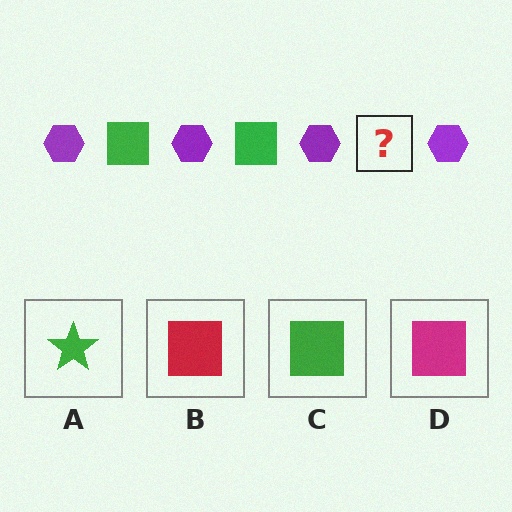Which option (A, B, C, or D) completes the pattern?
C.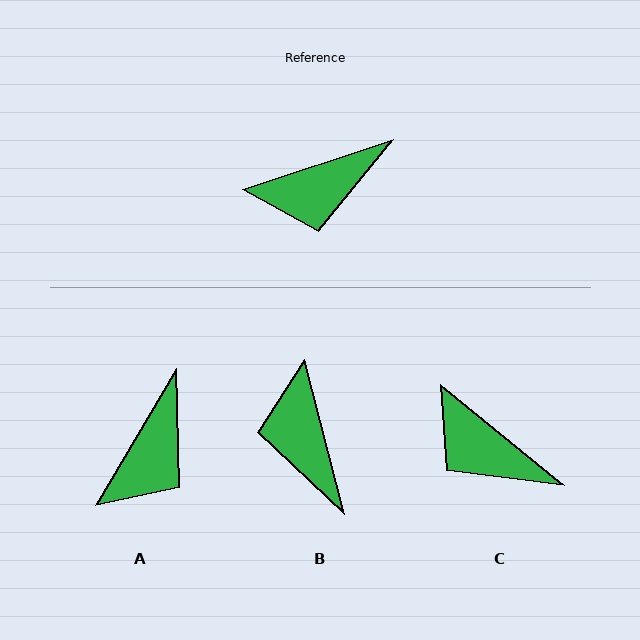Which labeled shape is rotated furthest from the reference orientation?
B, about 94 degrees away.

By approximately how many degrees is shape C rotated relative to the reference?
Approximately 58 degrees clockwise.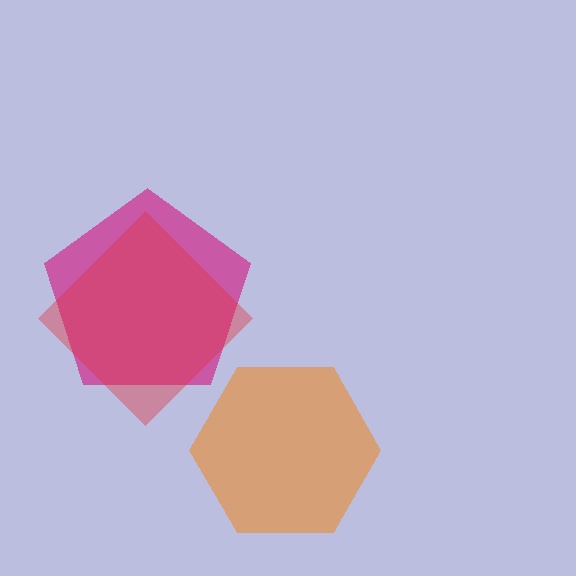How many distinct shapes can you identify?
There are 3 distinct shapes: a magenta pentagon, a red diamond, an orange hexagon.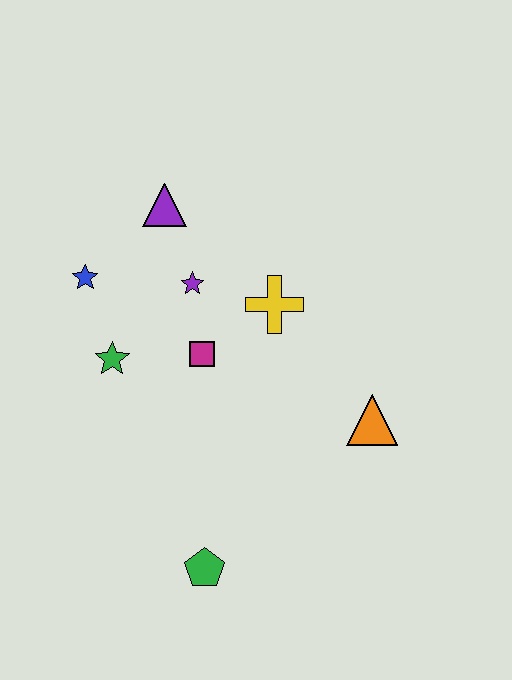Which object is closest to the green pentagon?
The magenta square is closest to the green pentagon.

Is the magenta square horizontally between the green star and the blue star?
No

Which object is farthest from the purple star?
The green pentagon is farthest from the purple star.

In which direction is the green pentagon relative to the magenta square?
The green pentagon is below the magenta square.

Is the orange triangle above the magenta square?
No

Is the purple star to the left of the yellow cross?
Yes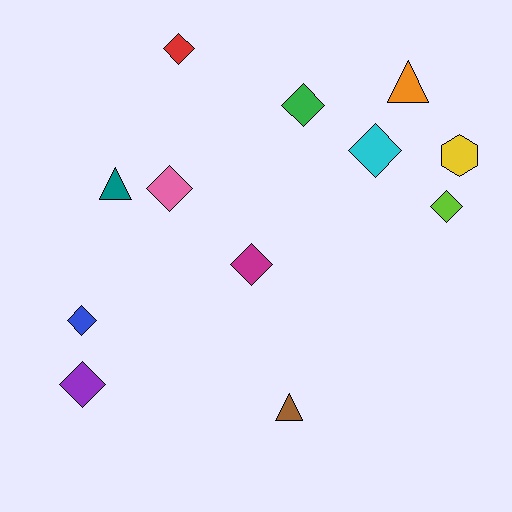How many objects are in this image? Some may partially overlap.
There are 12 objects.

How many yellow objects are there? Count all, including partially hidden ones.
There is 1 yellow object.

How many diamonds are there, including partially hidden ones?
There are 8 diamonds.